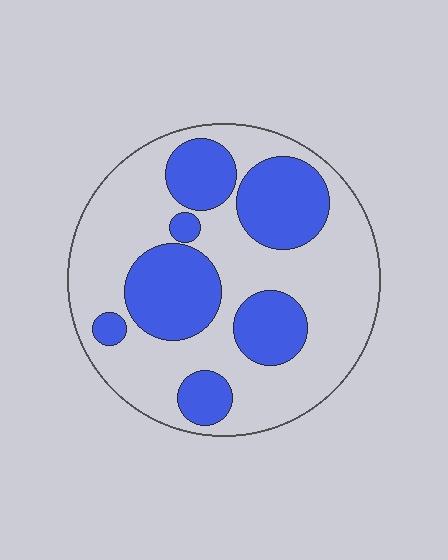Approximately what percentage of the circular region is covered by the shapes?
Approximately 35%.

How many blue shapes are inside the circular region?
7.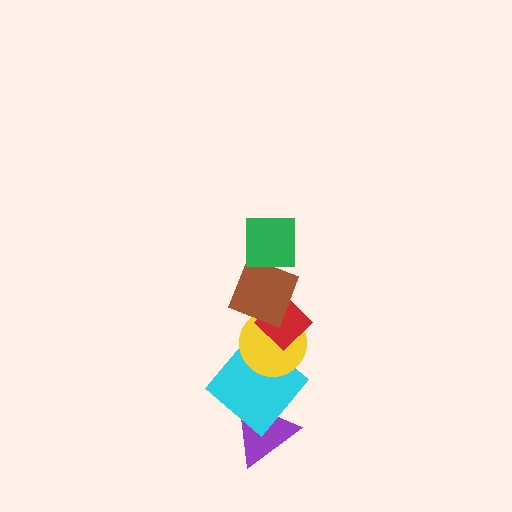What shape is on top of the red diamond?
The brown square is on top of the red diamond.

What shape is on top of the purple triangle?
The cyan diamond is on top of the purple triangle.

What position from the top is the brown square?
The brown square is 2nd from the top.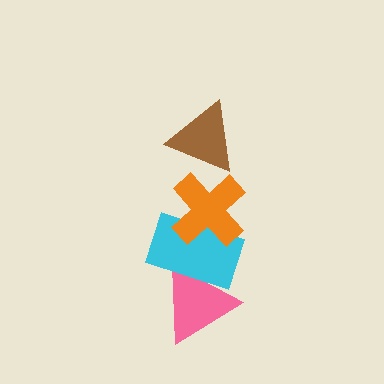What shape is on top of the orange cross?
The brown triangle is on top of the orange cross.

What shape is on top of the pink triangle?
The cyan rectangle is on top of the pink triangle.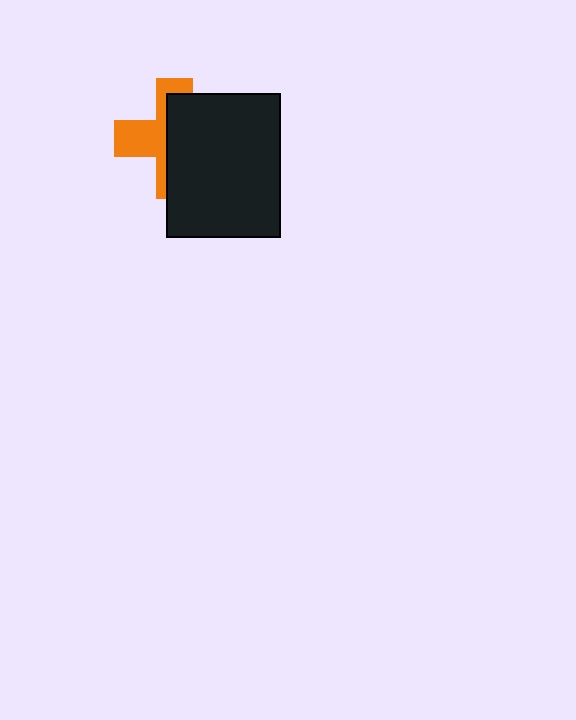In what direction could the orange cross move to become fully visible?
The orange cross could move left. That would shift it out from behind the black rectangle entirely.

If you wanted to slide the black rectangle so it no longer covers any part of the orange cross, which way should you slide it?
Slide it right — that is the most direct way to separate the two shapes.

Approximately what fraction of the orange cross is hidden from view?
Roughly 58% of the orange cross is hidden behind the black rectangle.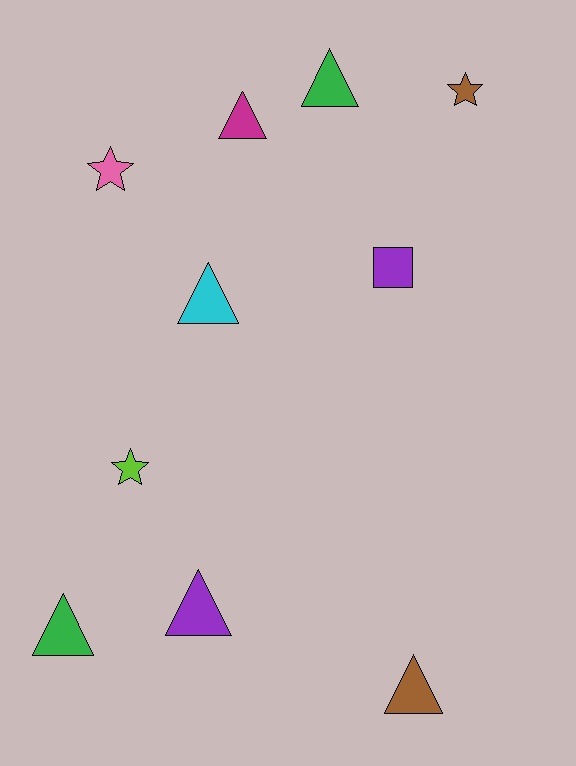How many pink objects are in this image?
There is 1 pink object.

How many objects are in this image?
There are 10 objects.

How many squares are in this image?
There is 1 square.